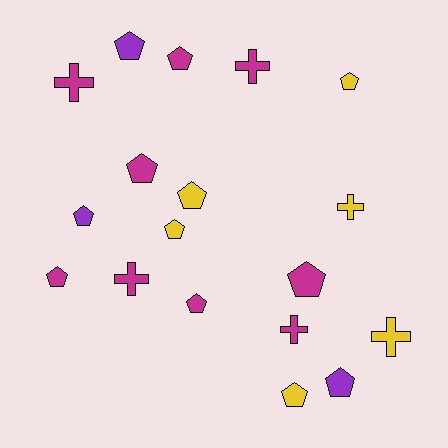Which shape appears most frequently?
Pentagon, with 12 objects.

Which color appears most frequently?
Magenta, with 9 objects.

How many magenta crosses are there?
There are 4 magenta crosses.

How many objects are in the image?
There are 18 objects.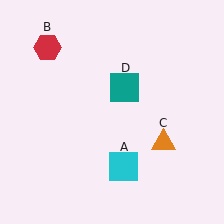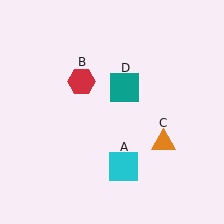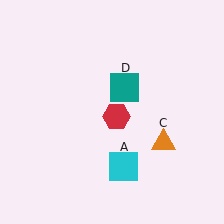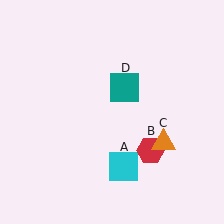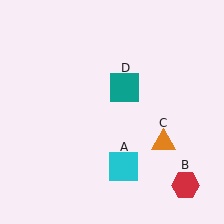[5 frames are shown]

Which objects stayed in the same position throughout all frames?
Cyan square (object A) and orange triangle (object C) and teal square (object D) remained stationary.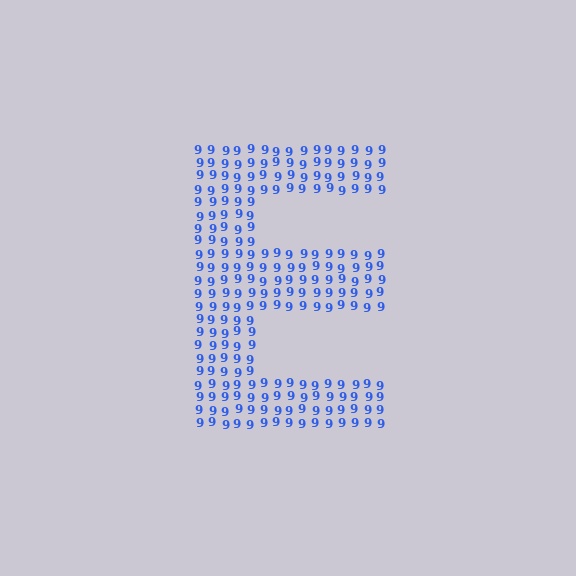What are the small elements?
The small elements are digit 9's.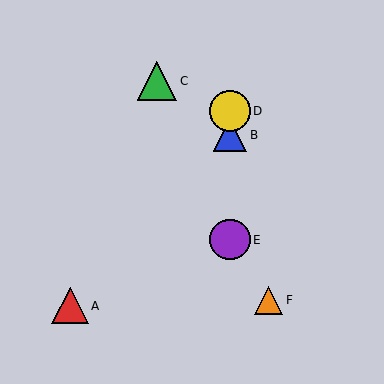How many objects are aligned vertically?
3 objects (B, D, E) are aligned vertically.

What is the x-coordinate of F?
Object F is at x≈269.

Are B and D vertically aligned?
Yes, both are at x≈230.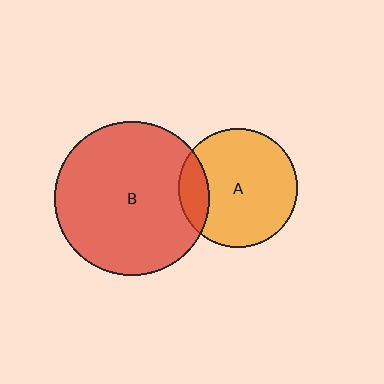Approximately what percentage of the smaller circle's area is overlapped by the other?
Approximately 15%.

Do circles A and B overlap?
Yes.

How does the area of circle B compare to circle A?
Approximately 1.7 times.